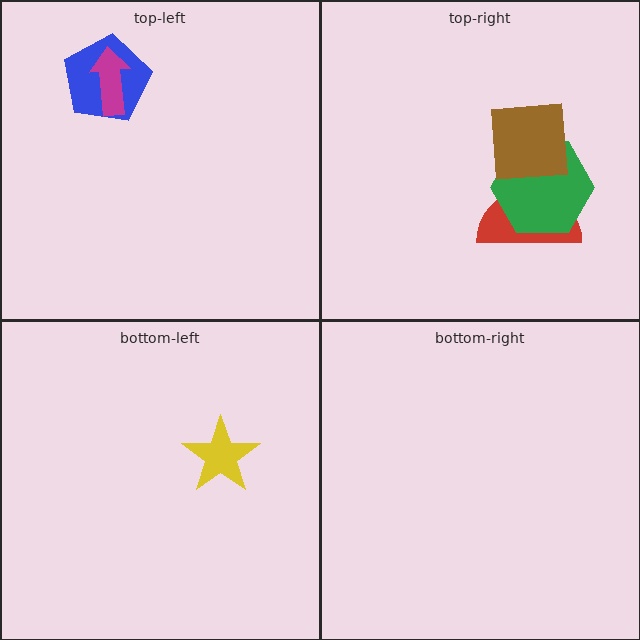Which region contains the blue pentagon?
The top-left region.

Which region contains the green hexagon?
The top-right region.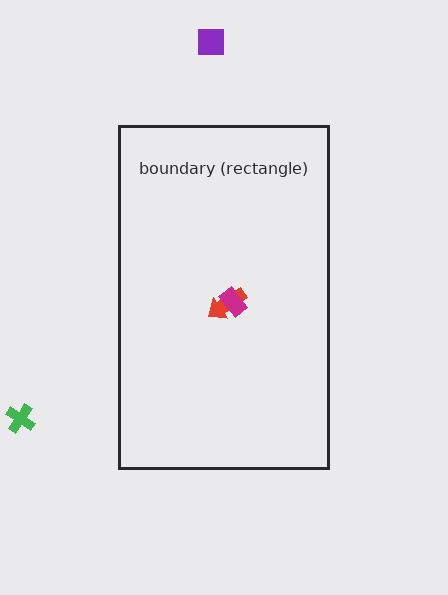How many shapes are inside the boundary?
2 inside, 2 outside.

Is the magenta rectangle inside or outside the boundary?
Inside.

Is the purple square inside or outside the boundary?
Outside.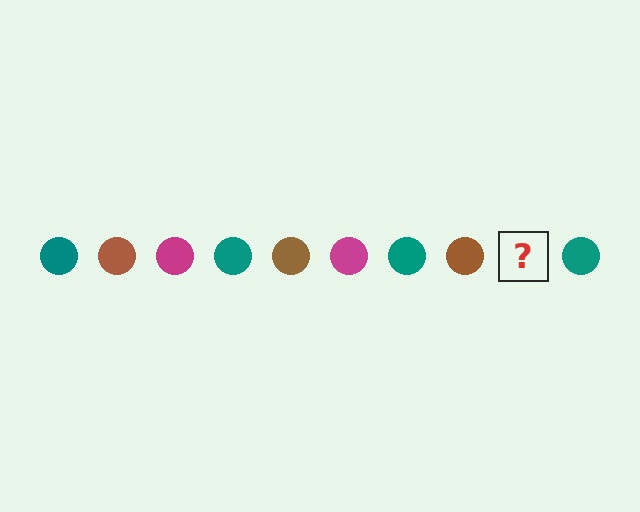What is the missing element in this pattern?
The missing element is a magenta circle.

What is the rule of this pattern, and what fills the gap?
The rule is that the pattern cycles through teal, brown, magenta circles. The gap should be filled with a magenta circle.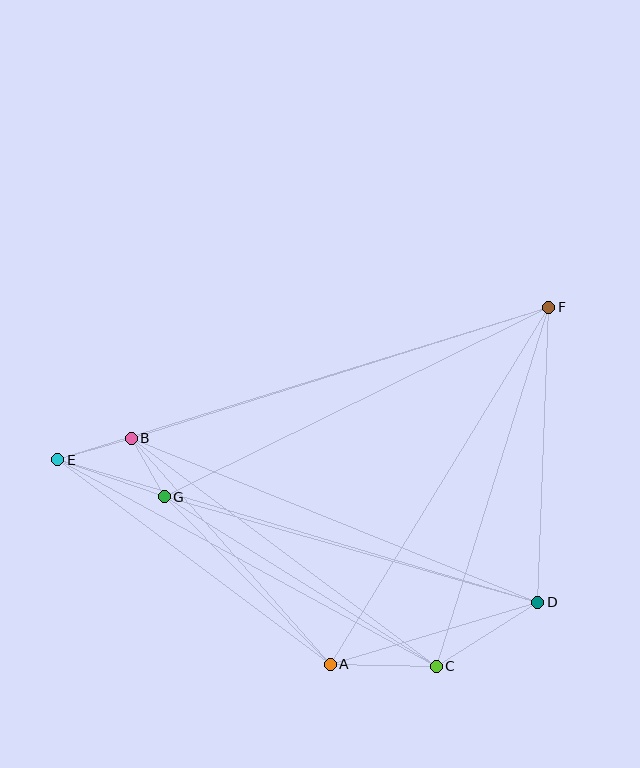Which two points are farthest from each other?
Points E and F are farthest from each other.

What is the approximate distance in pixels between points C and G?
The distance between C and G is approximately 320 pixels.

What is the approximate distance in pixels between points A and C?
The distance between A and C is approximately 106 pixels.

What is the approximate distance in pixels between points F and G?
The distance between F and G is approximately 429 pixels.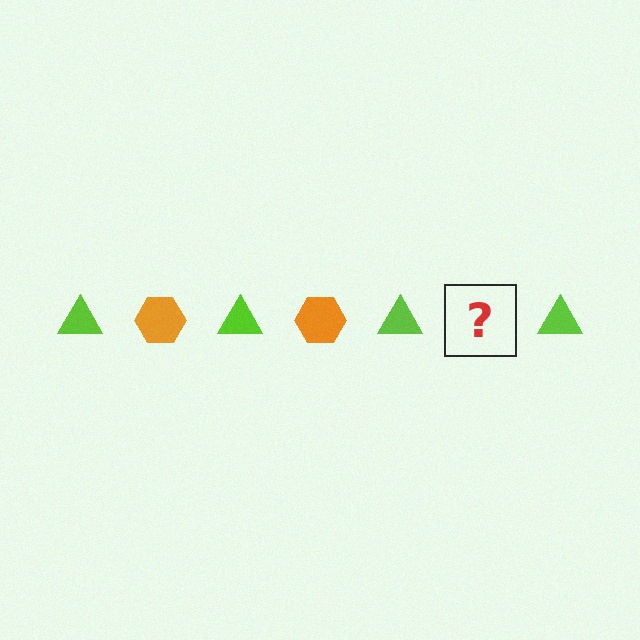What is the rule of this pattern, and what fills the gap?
The rule is that the pattern alternates between lime triangle and orange hexagon. The gap should be filled with an orange hexagon.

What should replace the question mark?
The question mark should be replaced with an orange hexagon.